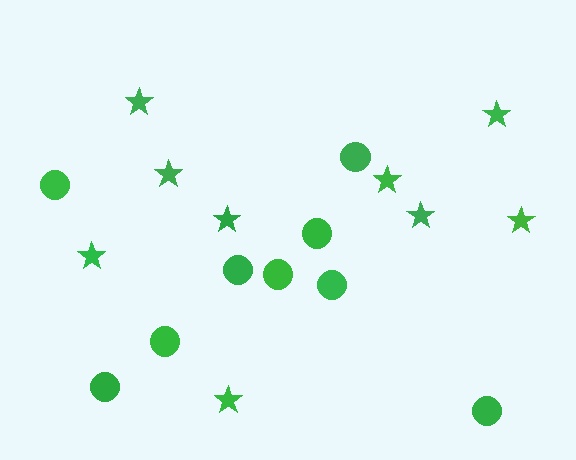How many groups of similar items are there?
There are 2 groups: one group of circles (9) and one group of stars (9).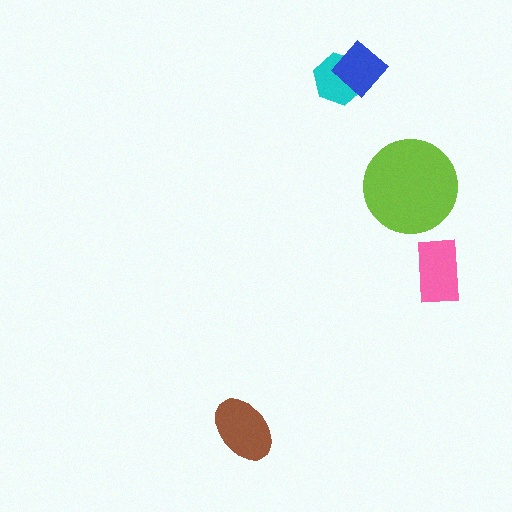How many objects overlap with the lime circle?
0 objects overlap with the lime circle.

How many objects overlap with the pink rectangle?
0 objects overlap with the pink rectangle.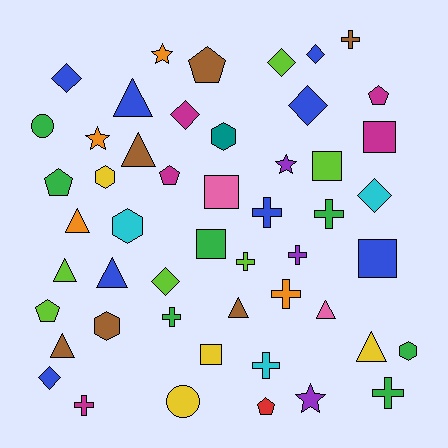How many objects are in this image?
There are 50 objects.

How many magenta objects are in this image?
There are 5 magenta objects.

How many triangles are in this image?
There are 9 triangles.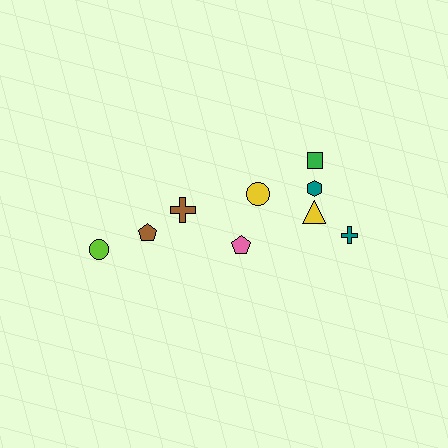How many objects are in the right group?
There are 6 objects.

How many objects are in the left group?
There are 3 objects.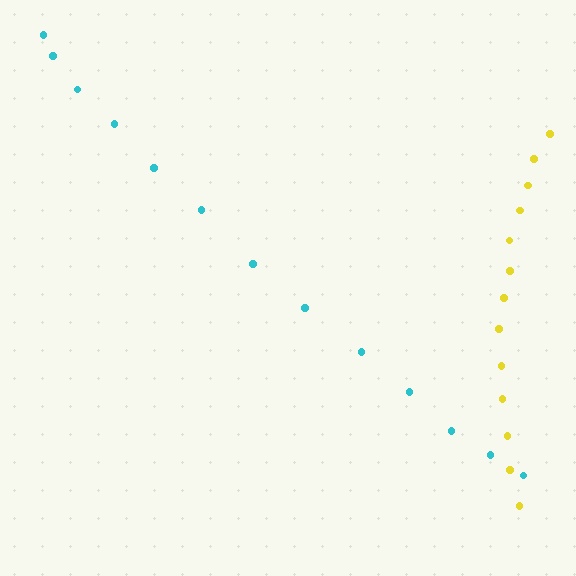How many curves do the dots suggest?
There are 2 distinct paths.